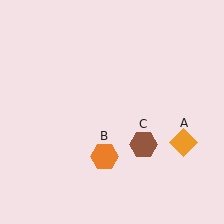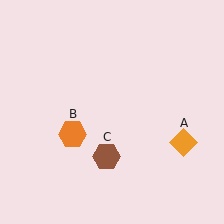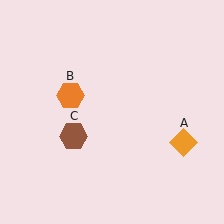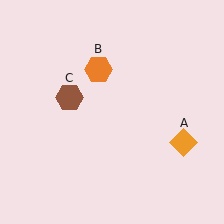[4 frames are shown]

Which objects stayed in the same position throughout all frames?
Orange diamond (object A) remained stationary.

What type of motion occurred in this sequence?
The orange hexagon (object B), brown hexagon (object C) rotated clockwise around the center of the scene.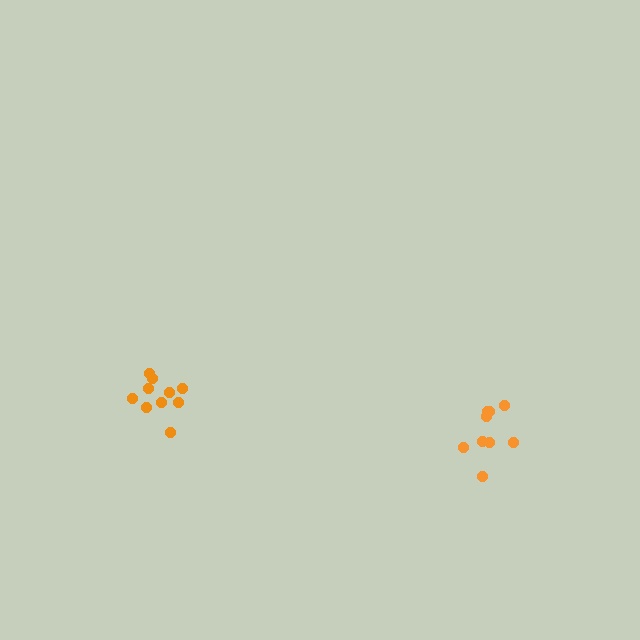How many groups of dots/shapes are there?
There are 2 groups.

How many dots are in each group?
Group 1: 9 dots, Group 2: 10 dots (19 total).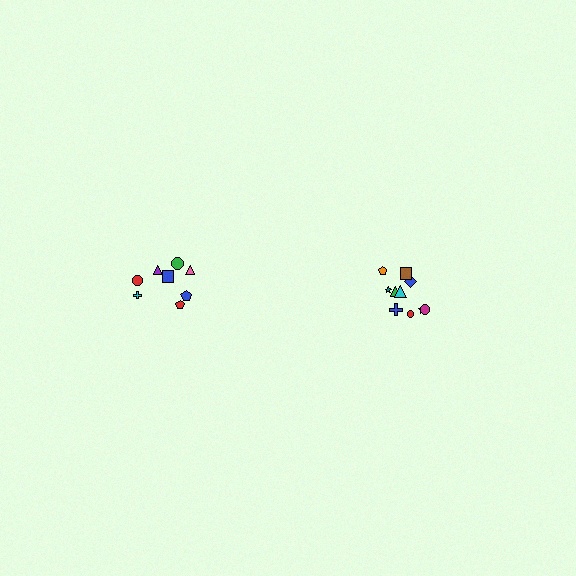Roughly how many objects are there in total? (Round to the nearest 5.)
Roughly 20 objects in total.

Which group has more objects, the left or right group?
The right group.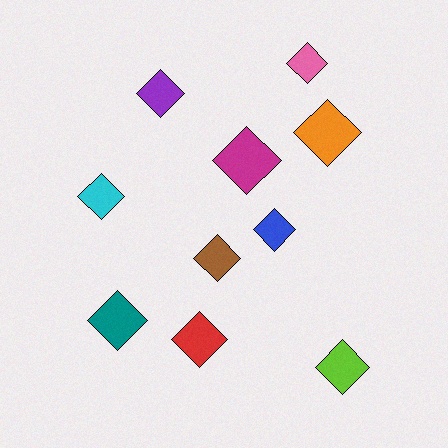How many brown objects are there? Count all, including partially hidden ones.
There is 1 brown object.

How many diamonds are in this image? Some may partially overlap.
There are 10 diamonds.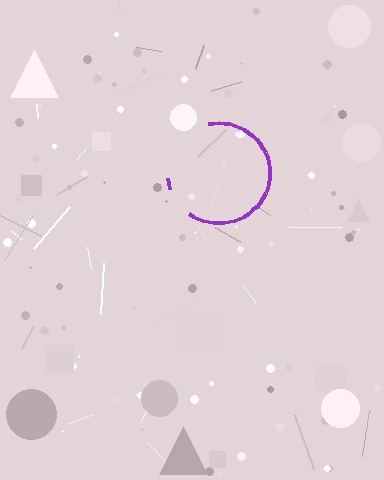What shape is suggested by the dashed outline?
The dashed outline suggests a circle.